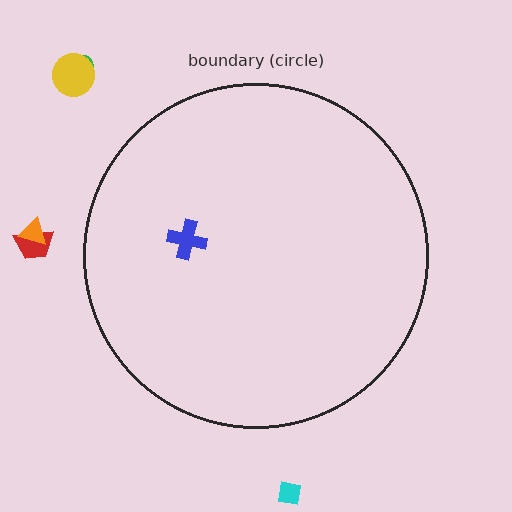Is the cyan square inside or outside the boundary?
Outside.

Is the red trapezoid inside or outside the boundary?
Outside.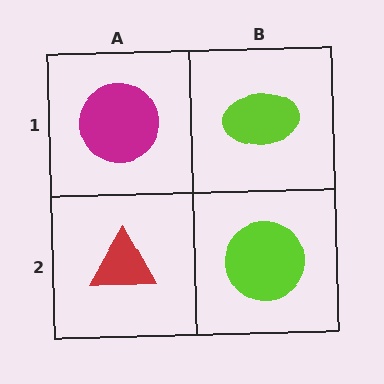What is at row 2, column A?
A red triangle.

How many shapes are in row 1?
2 shapes.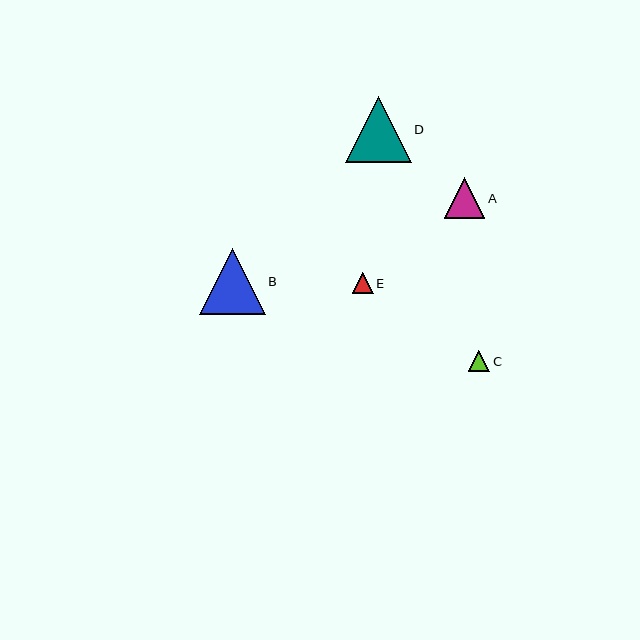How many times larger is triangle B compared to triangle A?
Triangle B is approximately 1.6 times the size of triangle A.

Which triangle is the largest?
Triangle B is the largest with a size of approximately 66 pixels.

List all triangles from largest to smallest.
From largest to smallest: B, D, A, C, E.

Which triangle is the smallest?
Triangle E is the smallest with a size of approximately 21 pixels.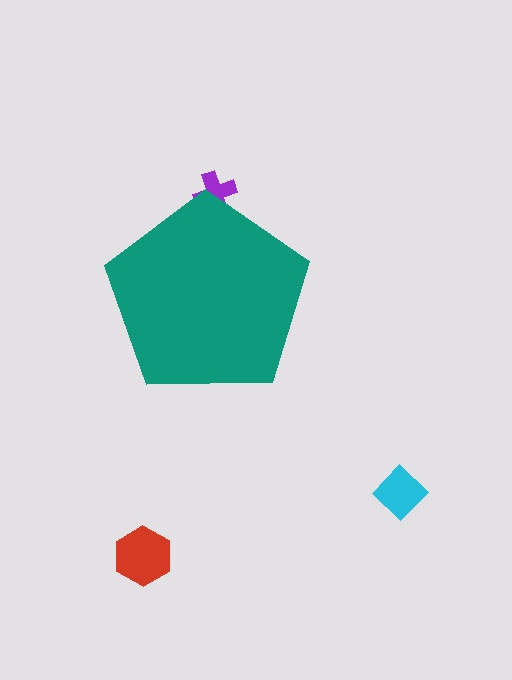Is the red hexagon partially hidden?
No, the red hexagon is fully visible.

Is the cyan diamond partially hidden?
No, the cyan diamond is fully visible.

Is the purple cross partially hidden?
Yes, the purple cross is partially hidden behind the teal pentagon.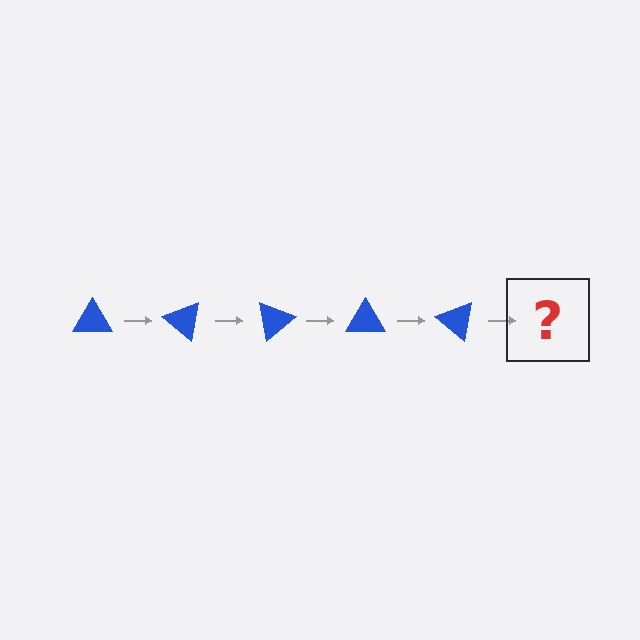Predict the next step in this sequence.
The next step is a blue triangle rotated 200 degrees.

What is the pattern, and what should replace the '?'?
The pattern is that the triangle rotates 40 degrees each step. The '?' should be a blue triangle rotated 200 degrees.